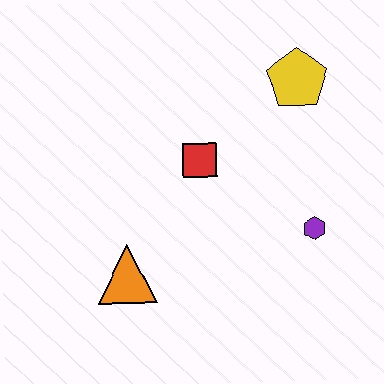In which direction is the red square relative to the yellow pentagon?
The red square is to the left of the yellow pentagon.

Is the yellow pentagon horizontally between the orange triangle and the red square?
No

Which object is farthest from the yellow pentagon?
The orange triangle is farthest from the yellow pentagon.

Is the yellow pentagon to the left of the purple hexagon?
Yes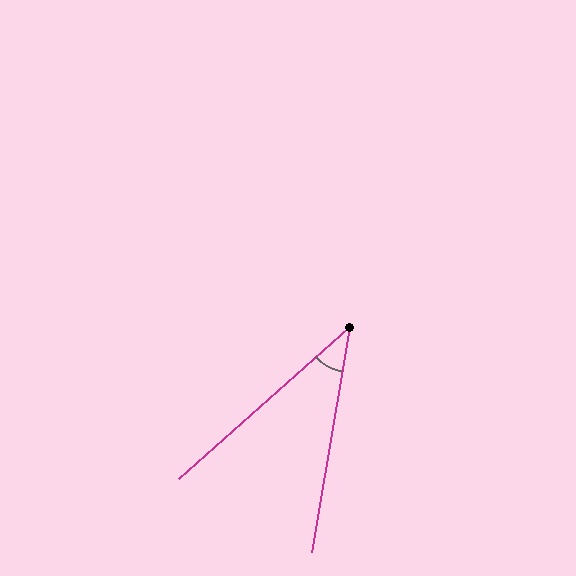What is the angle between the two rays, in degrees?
Approximately 39 degrees.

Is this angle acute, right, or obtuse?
It is acute.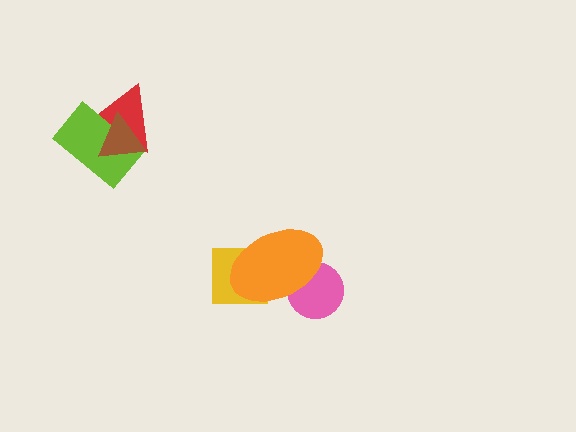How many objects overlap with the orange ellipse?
2 objects overlap with the orange ellipse.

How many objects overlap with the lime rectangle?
2 objects overlap with the lime rectangle.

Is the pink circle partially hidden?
Yes, it is partially covered by another shape.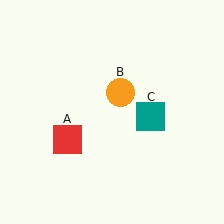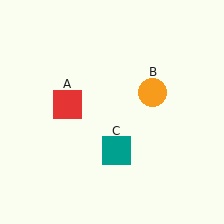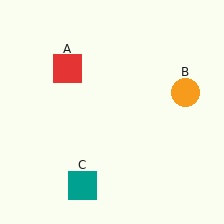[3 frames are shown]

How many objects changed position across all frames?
3 objects changed position: red square (object A), orange circle (object B), teal square (object C).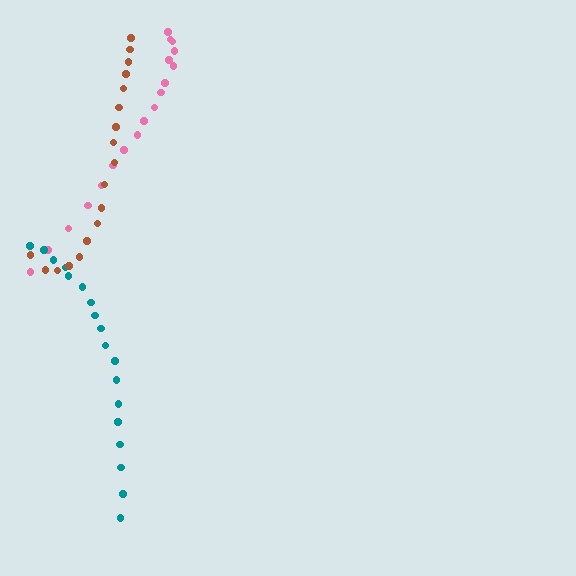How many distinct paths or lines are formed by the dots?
There are 3 distinct paths.